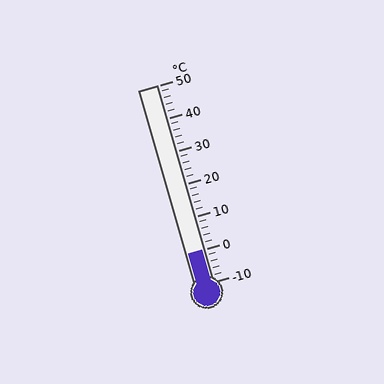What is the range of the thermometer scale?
The thermometer scale ranges from -10°C to 50°C.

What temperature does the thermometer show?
The thermometer shows approximately 0°C.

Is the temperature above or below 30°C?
The temperature is below 30°C.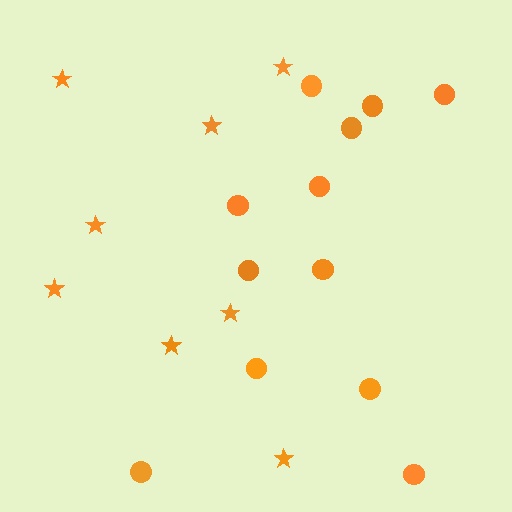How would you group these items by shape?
There are 2 groups: one group of circles (12) and one group of stars (8).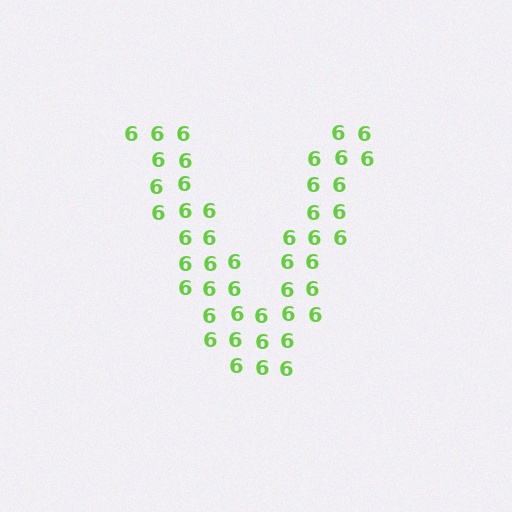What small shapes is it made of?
It is made of small digit 6's.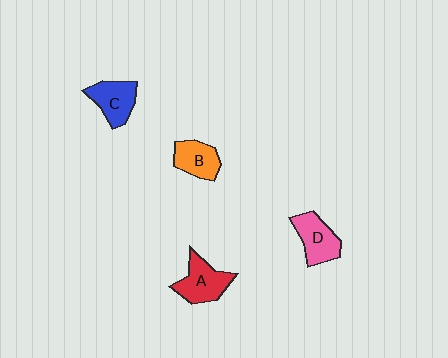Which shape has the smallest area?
Shape B (orange).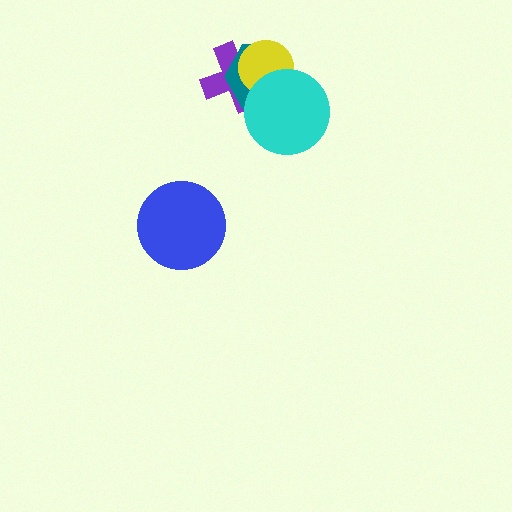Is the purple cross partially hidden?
Yes, it is partially covered by another shape.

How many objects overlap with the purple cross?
3 objects overlap with the purple cross.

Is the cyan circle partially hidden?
No, no other shape covers it.